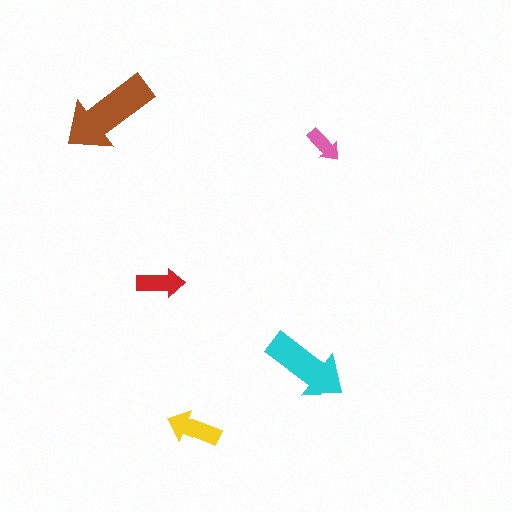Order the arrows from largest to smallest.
the brown one, the cyan one, the yellow one, the red one, the pink one.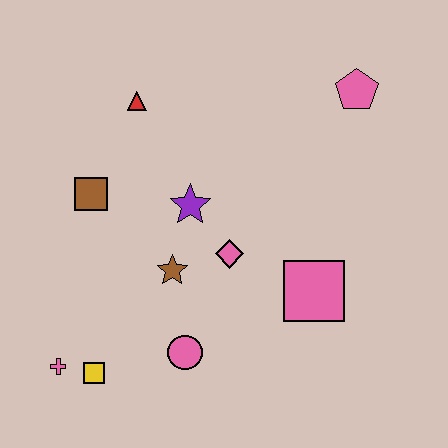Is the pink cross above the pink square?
No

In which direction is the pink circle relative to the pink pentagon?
The pink circle is below the pink pentagon.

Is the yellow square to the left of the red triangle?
Yes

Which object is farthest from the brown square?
The pink pentagon is farthest from the brown square.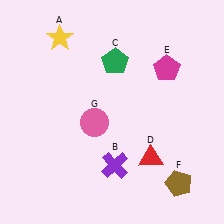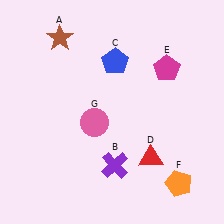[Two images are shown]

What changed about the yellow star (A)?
In Image 1, A is yellow. In Image 2, it changed to brown.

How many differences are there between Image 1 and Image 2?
There are 3 differences between the two images.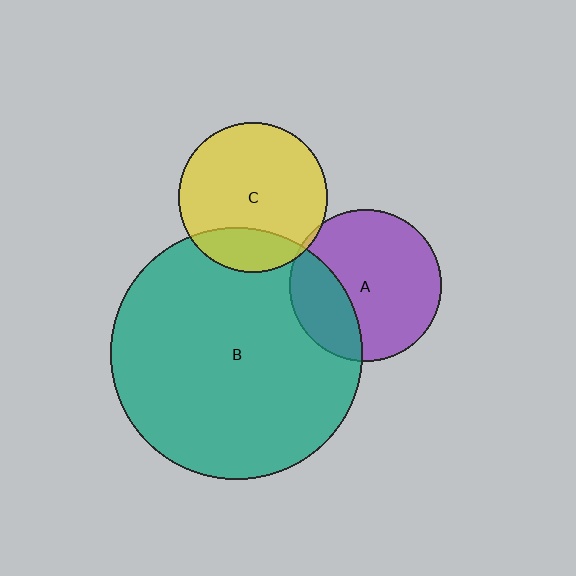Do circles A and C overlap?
Yes.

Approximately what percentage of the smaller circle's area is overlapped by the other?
Approximately 5%.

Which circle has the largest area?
Circle B (teal).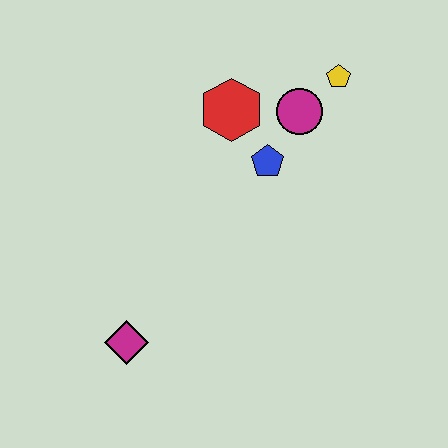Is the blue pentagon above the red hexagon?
No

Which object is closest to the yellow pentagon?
The magenta circle is closest to the yellow pentagon.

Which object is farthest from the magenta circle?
The magenta diamond is farthest from the magenta circle.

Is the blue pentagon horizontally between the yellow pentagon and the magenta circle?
No